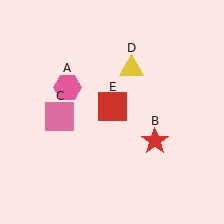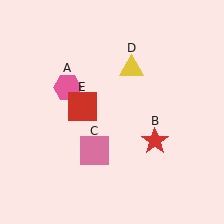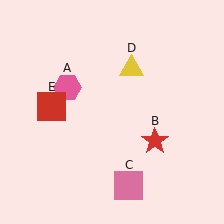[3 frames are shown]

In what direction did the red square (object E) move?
The red square (object E) moved left.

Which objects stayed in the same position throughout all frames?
Pink hexagon (object A) and red star (object B) and yellow triangle (object D) remained stationary.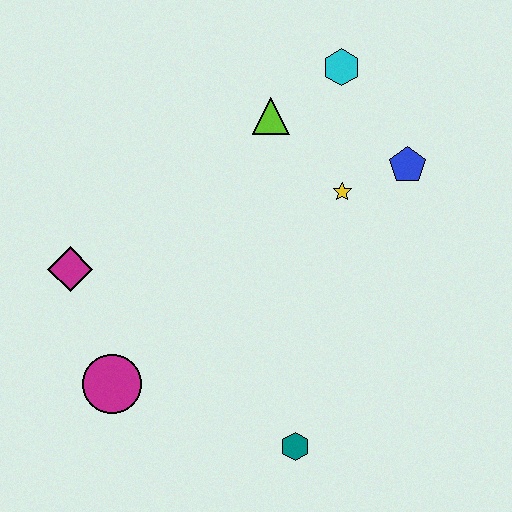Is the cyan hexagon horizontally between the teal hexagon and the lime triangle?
No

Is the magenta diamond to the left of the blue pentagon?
Yes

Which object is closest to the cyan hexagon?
The lime triangle is closest to the cyan hexagon.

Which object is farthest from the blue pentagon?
The magenta circle is farthest from the blue pentagon.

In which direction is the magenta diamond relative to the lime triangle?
The magenta diamond is to the left of the lime triangle.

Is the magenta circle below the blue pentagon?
Yes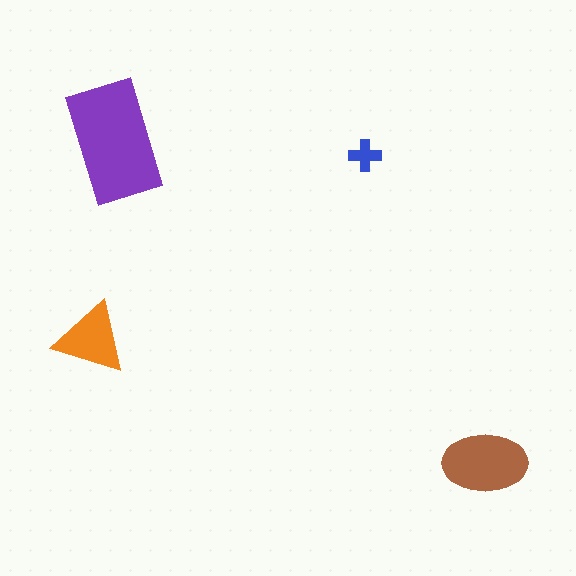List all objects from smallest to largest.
The blue cross, the orange triangle, the brown ellipse, the purple rectangle.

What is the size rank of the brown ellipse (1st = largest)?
2nd.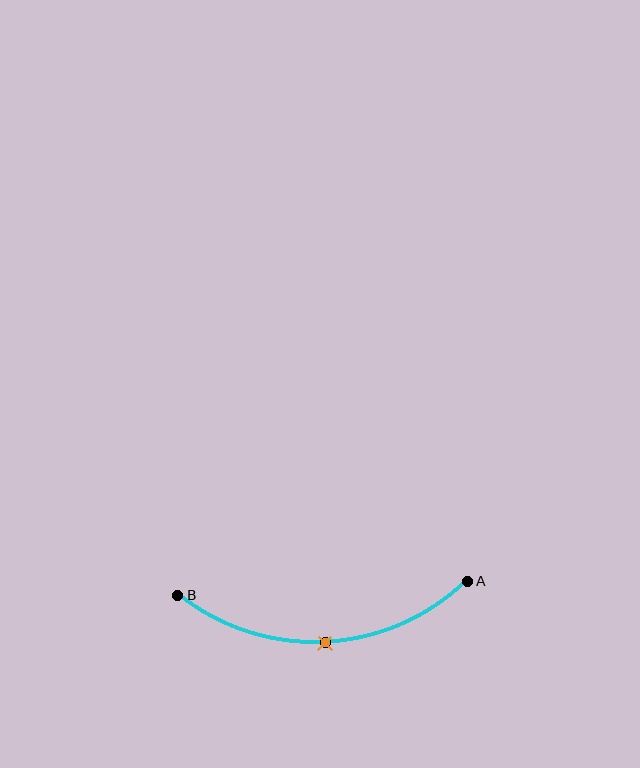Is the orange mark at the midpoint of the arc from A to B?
Yes. The orange mark lies on the arc at equal arc-length from both A and B — it is the arc midpoint.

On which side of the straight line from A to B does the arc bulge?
The arc bulges below the straight line connecting A and B.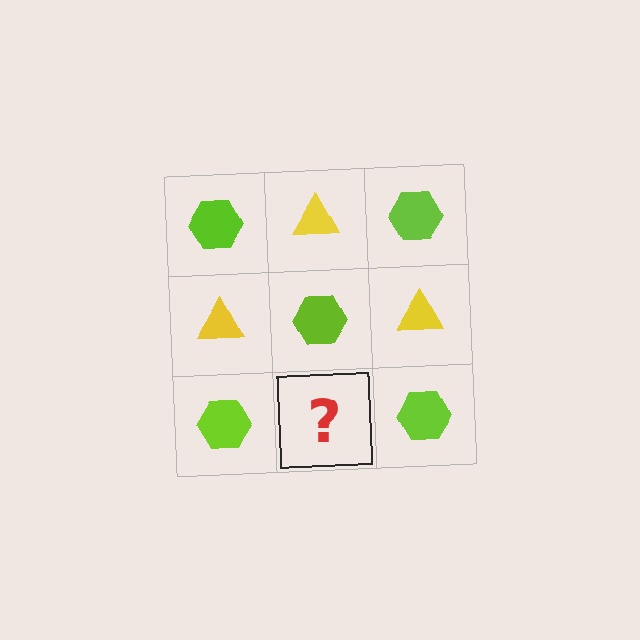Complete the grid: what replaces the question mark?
The question mark should be replaced with a yellow triangle.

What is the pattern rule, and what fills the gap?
The rule is that it alternates lime hexagon and yellow triangle in a checkerboard pattern. The gap should be filled with a yellow triangle.